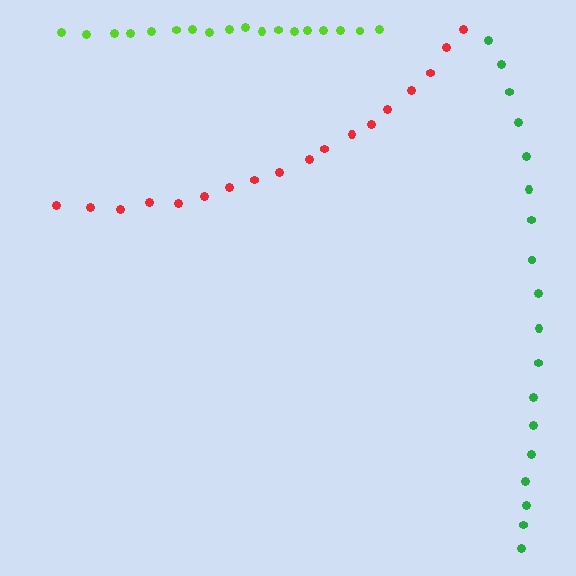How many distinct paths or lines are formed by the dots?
There are 3 distinct paths.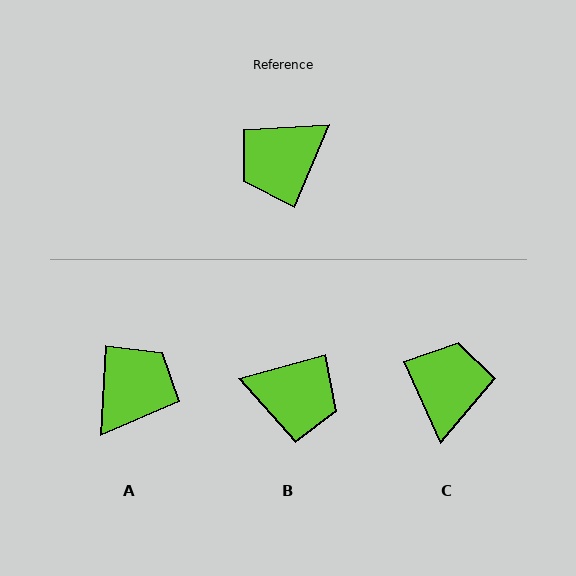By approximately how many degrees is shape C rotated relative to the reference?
Approximately 134 degrees clockwise.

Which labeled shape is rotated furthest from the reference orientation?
A, about 160 degrees away.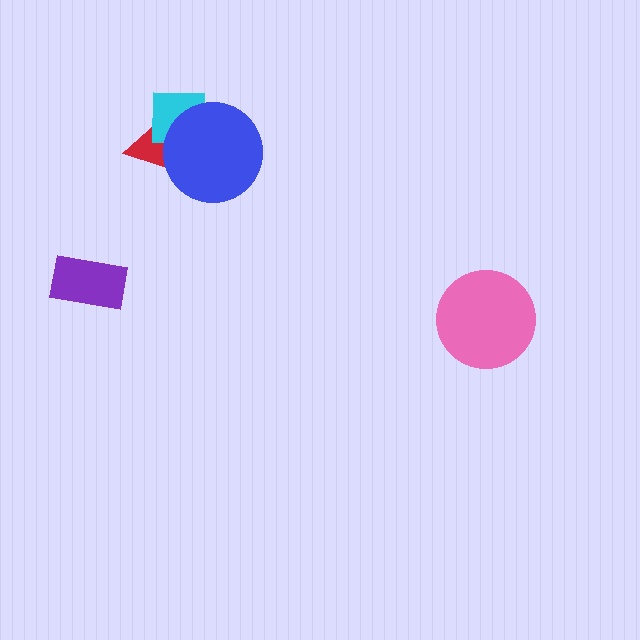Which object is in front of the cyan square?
The blue circle is in front of the cyan square.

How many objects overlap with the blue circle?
2 objects overlap with the blue circle.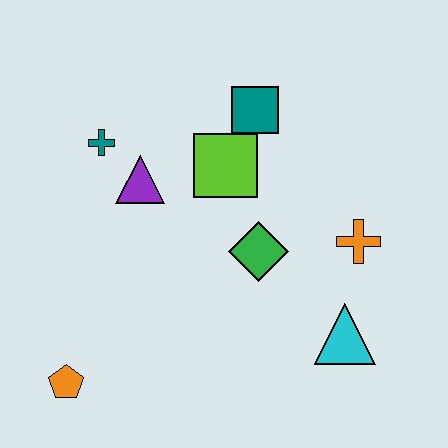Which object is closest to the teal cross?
The purple triangle is closest to the teal cross.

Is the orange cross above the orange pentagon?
Yes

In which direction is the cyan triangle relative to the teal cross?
The cyan triangle is to the right of the teal cross.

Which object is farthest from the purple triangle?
The cyan triangle is farthest from the purple triangle.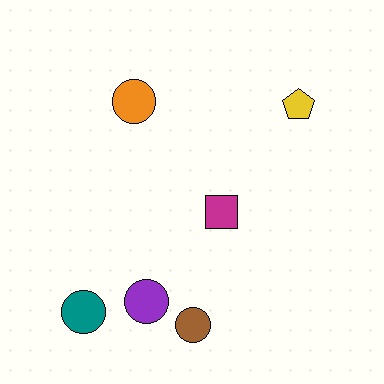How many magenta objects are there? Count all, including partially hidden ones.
There is 1 magenta object.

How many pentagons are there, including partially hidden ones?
There is 1 pentagon.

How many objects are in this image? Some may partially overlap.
There are 6 objects.